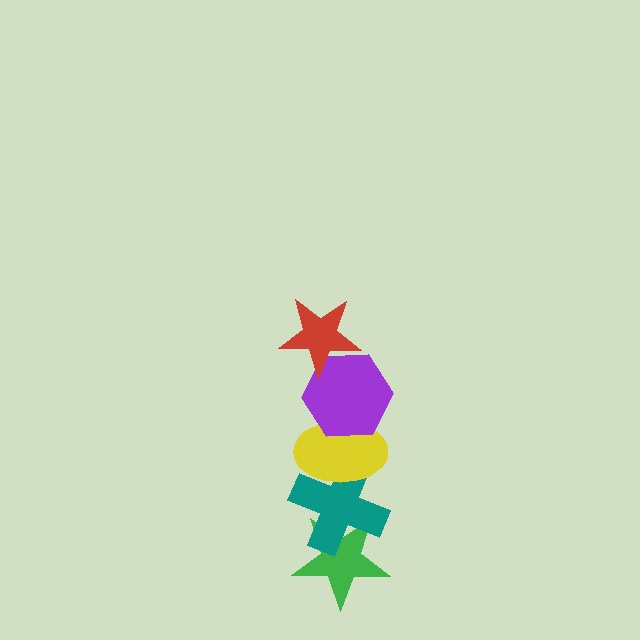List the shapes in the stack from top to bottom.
From top to bottom: the red star, the purple hexagon, the yellow ellipse, the teal cross, the green star.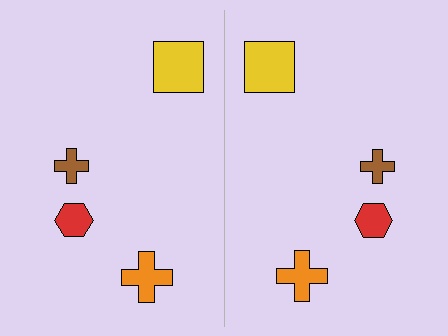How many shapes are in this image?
There are 8 shapes in this image.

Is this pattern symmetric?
Yes, this pattern has bilateral (reflection) symmetry.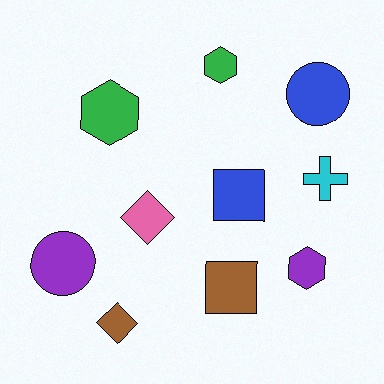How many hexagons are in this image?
There are 3 hexagons.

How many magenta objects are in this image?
There are no magenta objects.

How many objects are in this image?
There are 10 objects.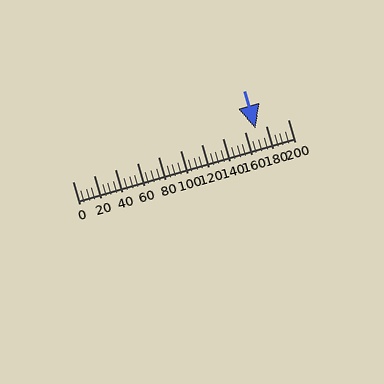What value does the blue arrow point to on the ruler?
The blue arrow points to approximately 170.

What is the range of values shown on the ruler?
The ruler shows values from 0 to 200.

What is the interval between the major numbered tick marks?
The major tick marks are spaced 20 units apart.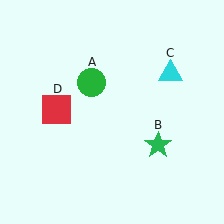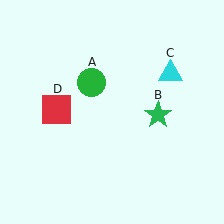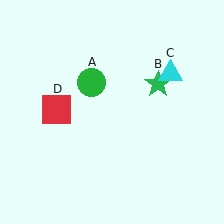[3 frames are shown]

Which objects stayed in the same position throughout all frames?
Green circle (object A) and cyan triangle (object C) and red square (object D) remained stationary.